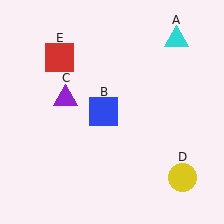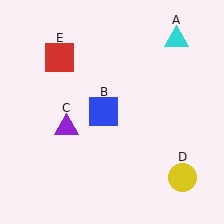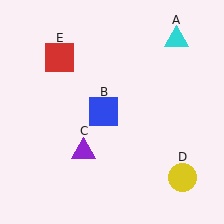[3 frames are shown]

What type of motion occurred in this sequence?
The purple triangle (object C) rotated counterclockwise around the center of the scene.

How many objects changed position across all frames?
1 object changed position: purple triangle (object C).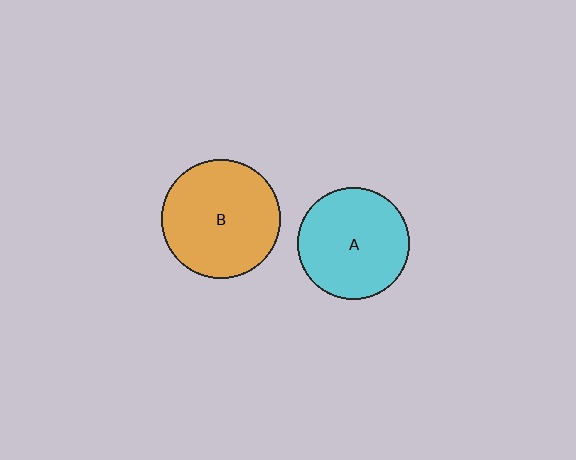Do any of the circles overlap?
No, none of the circles overlap.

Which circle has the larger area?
Circle B (orange).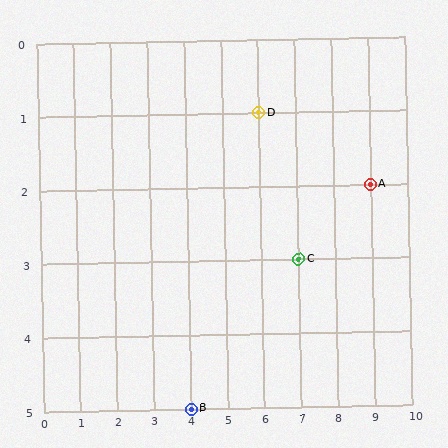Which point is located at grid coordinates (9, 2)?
Point A is at (9, 2).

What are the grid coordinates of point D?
Point D is at grid coordinates (6, 1).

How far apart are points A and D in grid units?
Points A and D are 3 columns and 1 row apart (about 3.2 grid units diagonally).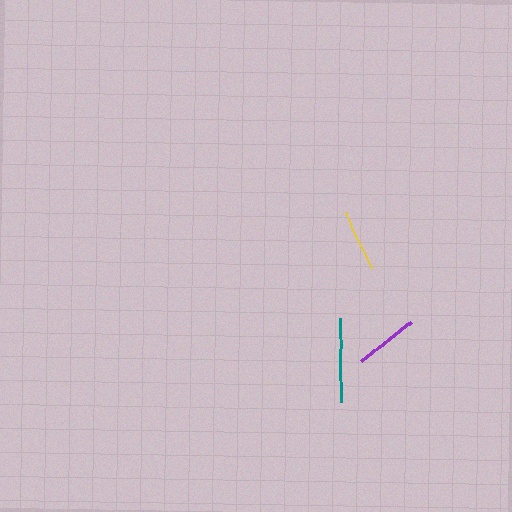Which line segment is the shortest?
The yellow line is the shortest at approximately 62 pixels.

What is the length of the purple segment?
The purple segment is approximately 63 pixels long.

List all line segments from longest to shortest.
From longest to shortest: teal, purple, yellow.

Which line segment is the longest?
The teal line is the longest at approximately 84 pixels.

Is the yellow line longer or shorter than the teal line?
The teal line is longer than the yellow line.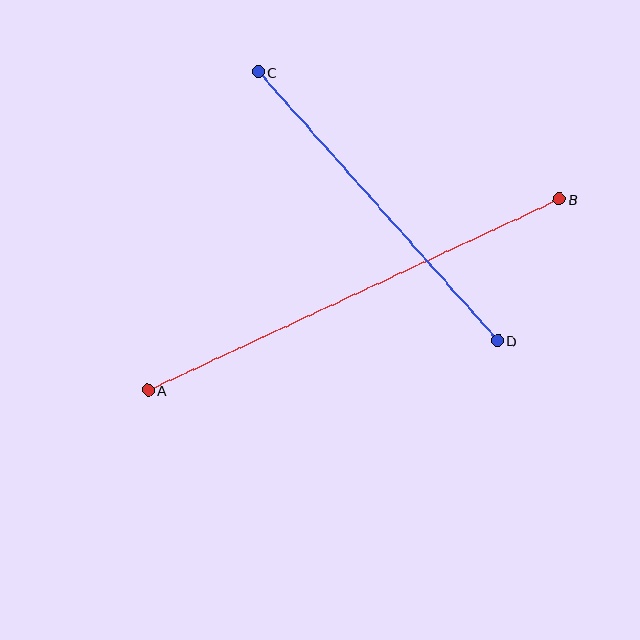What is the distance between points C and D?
The distance is approximately 359 pixels.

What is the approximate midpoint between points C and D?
The midpoint is at approximately (378, 206) pixels.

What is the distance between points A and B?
The distance is approximately 453 pixels.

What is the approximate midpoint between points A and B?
The midpoint is at approximately (354, 295) pixels.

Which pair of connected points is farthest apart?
Points A and B are farthest apart.